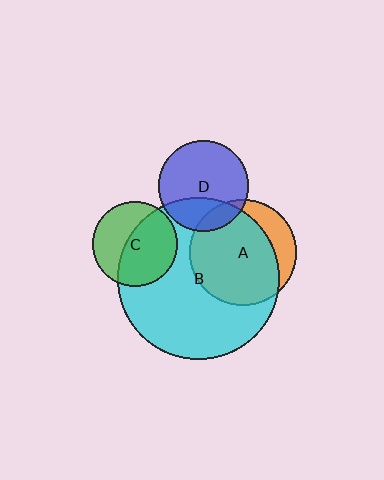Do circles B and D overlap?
Yes.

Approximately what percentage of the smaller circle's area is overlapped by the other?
Approximately 30%.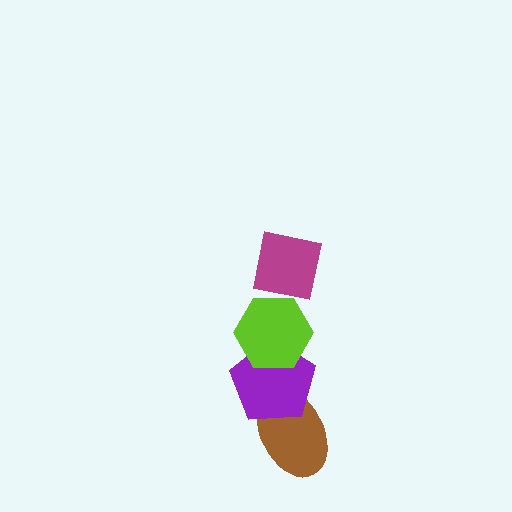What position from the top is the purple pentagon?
The purple pentagon is 3rd from the top.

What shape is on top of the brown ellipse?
The purple pentagon is on top of the brown ellipse.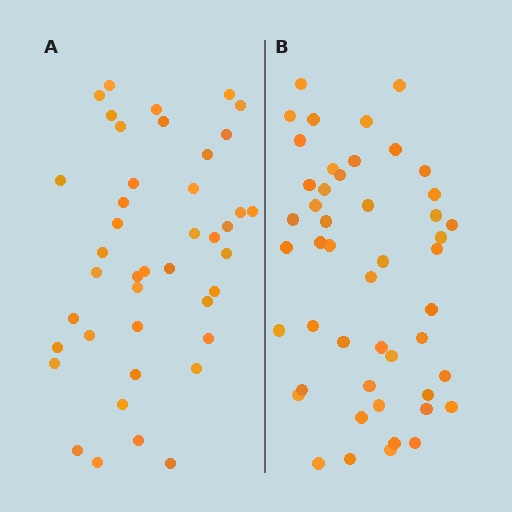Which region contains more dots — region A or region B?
Region B (the right region) has more dots.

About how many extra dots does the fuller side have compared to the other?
Region B has about 6 more dots than region A.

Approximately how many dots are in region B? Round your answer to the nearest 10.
About 50 dots. (The exact count is 48, which rounds to 50.)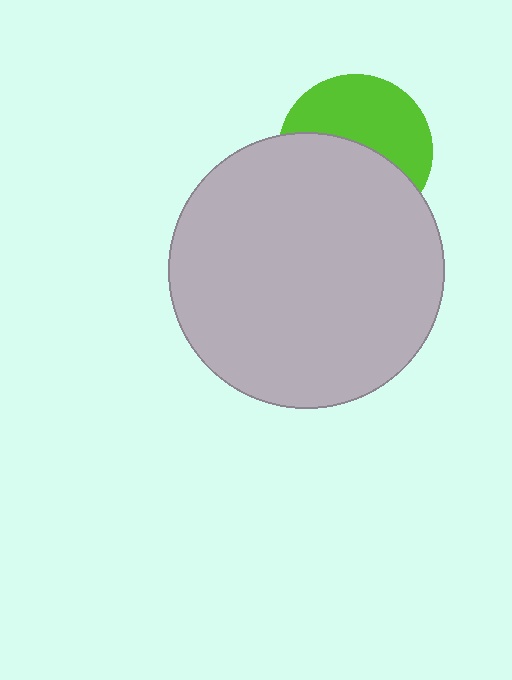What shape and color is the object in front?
The object in front is a light gray circle.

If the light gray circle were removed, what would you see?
You would see the complete lime circle.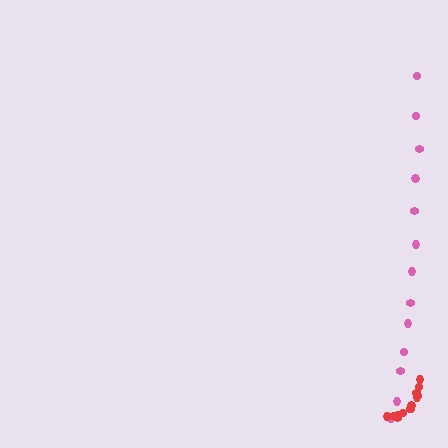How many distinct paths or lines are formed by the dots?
There are 2 distinct paths.